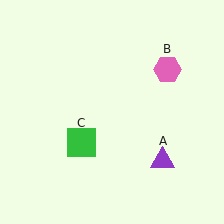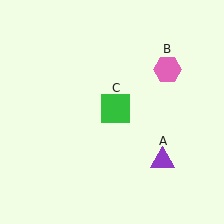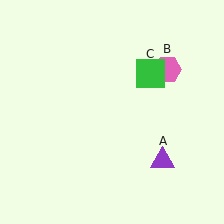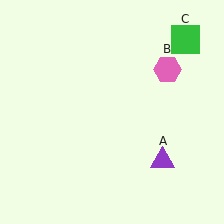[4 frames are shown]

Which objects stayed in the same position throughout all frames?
Purple triangle (object A) and pink hexagon (object B) remained stationary.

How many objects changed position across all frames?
1 object changed position: green square (object C).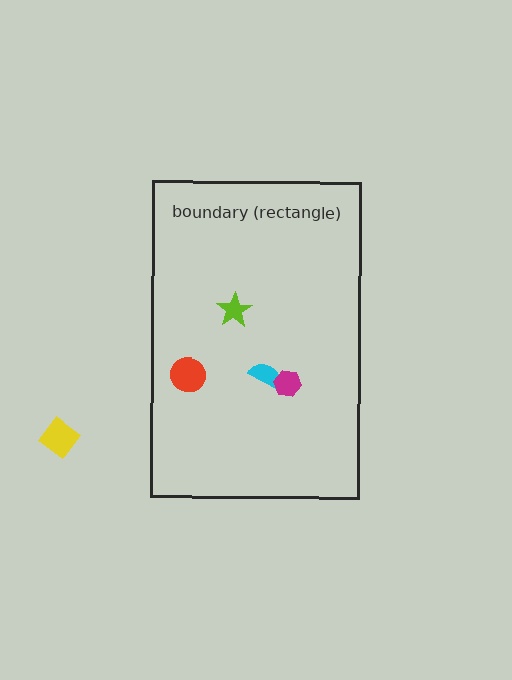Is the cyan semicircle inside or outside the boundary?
Inside.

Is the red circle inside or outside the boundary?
Inside.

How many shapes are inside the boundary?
4 inside, 1 outside.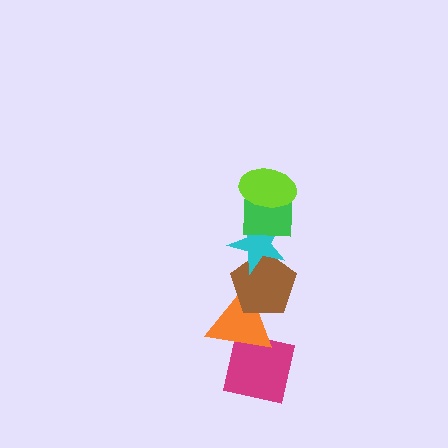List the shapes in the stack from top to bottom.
From top to bottom: the lime ellipse, the green square, the cyan star, the brown pentagon, the orange triangle, the magenta square.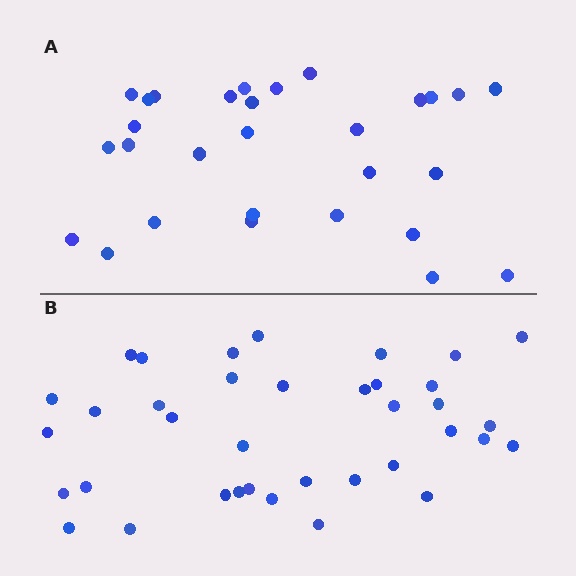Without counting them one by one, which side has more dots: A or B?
Region B (the bottom region) has more dots.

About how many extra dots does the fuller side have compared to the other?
Region B has roughly 8 or so more dots than region A.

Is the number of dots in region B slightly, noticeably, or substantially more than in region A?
Region B has noticeably more, but not dramatically so. The ratio is roughly 1.3 to 1.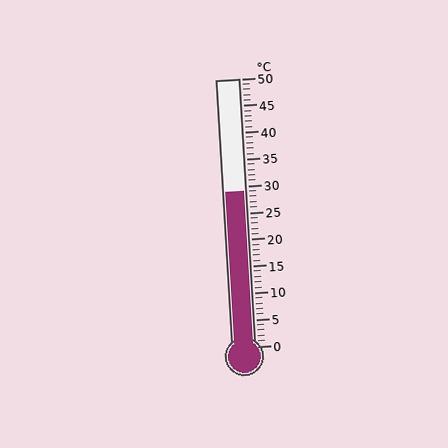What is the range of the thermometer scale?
The thermometer scale ranges from 0°C to 50°C.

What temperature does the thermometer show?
The thermometer shows approximately 29°C.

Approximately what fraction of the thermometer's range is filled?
The thermometer is filled to approximately 60% of its range.